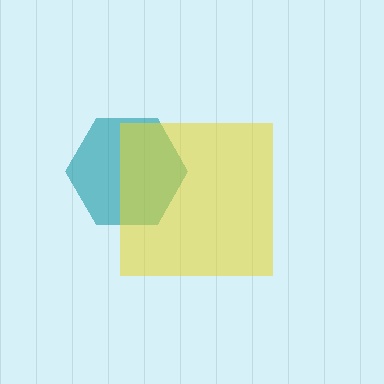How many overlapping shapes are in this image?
There are 2 overlapping shapes in the image.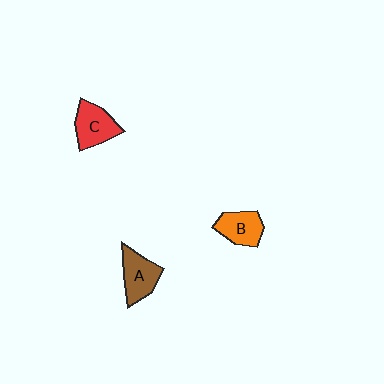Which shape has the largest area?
Shape C (red).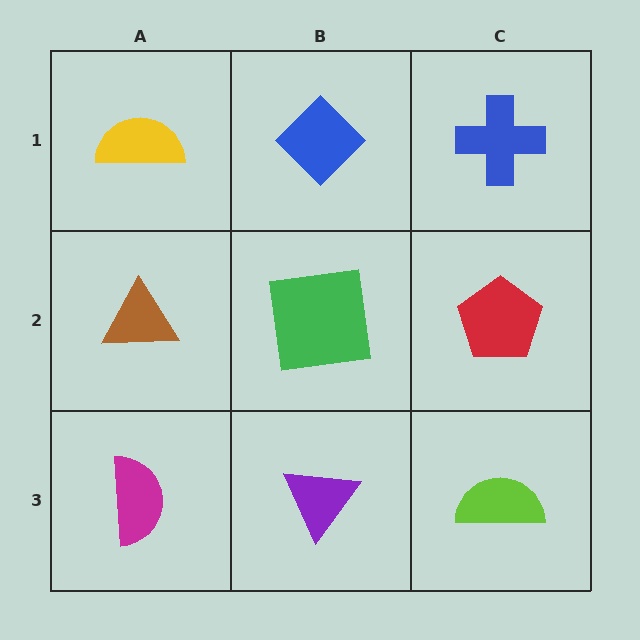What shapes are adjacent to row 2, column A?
A yellow semicircle (row 1, column A), a magenta semicircle (row 3, column A), a green square (row 2, column B).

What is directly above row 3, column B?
A green square.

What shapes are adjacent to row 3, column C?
A red pentagon (row 2, column C), a purple triangle (row 3, column B).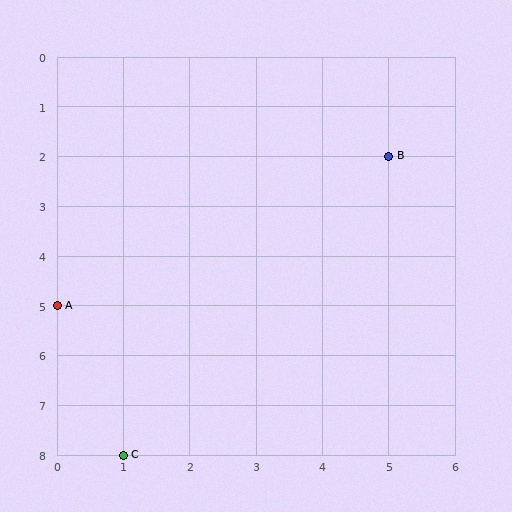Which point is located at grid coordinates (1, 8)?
Point C is at (1, 8).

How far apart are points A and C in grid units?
Points A and C are 1 column and 3 rows apart (about 3.2 grid units diagonally).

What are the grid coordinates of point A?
Point A is at grid coordinates (0, 5).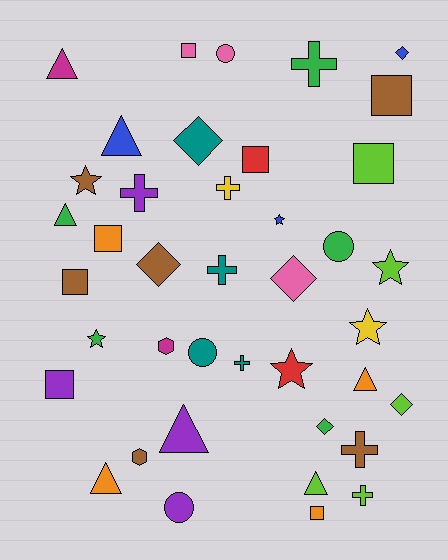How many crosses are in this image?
There are 7 crosses.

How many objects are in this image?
There are 40 objects.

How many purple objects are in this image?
There are 4 purple objects.